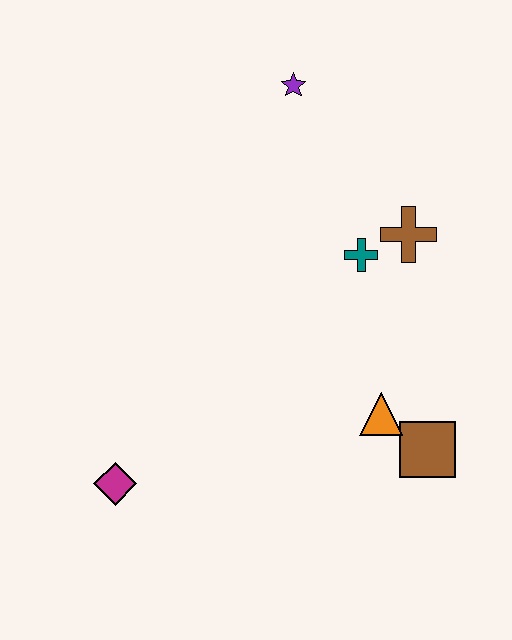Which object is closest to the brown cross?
The teal cross is closest to the brown cross.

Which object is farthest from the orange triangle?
The purple star is farthest from the orange triangle.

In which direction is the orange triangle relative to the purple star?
The orange triangle is below the purple star.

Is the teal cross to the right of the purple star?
Yes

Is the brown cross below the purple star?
Yes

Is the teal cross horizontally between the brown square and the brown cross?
No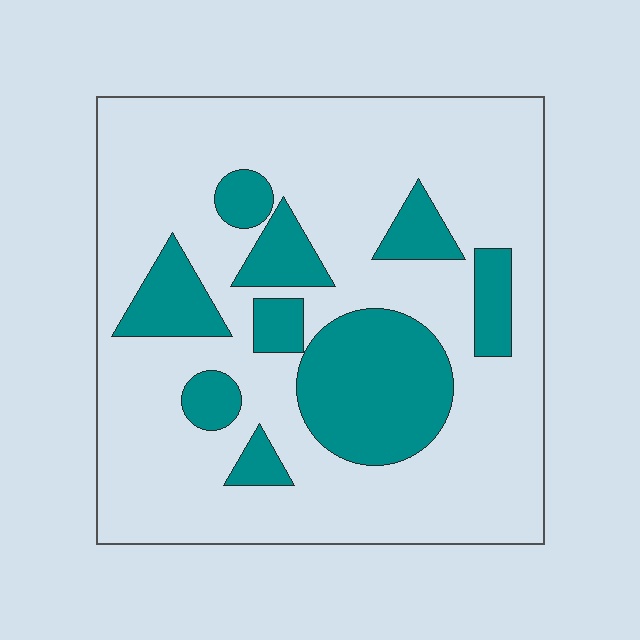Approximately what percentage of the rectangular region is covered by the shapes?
Approximately 25%.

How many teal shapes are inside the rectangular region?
9.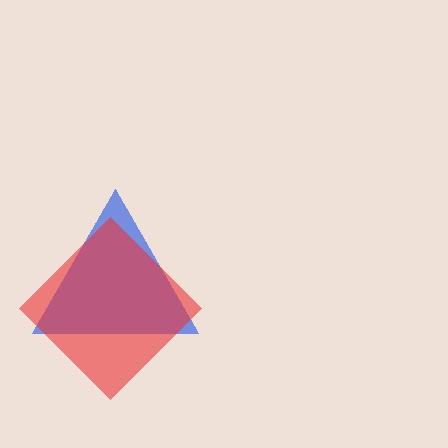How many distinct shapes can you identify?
There are 2 distinct shapes: a blue triangle, a red diamond.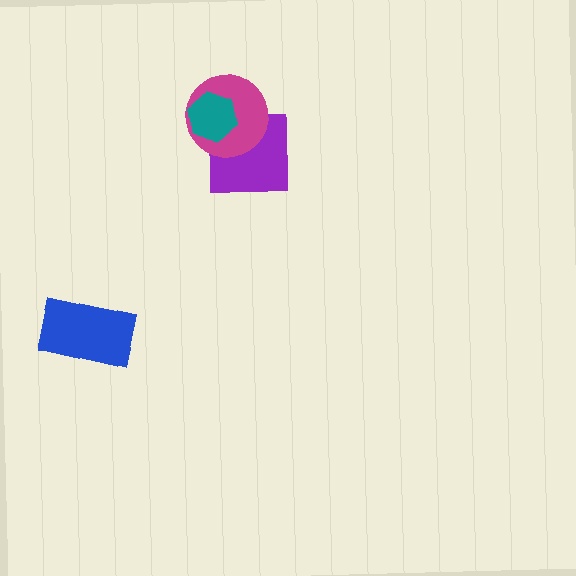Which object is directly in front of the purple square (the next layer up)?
The magenta circle is directly in front of the purple square.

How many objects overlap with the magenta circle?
2 objects overlap with the magenta circle.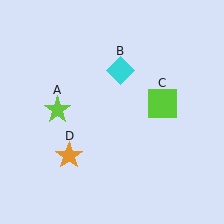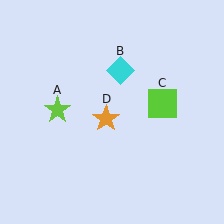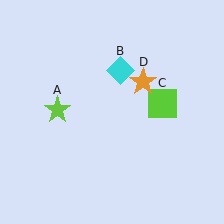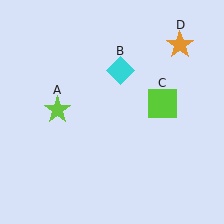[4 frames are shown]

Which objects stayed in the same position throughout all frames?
Lime star (object A) and cyan diamond (object B) and lime square (object C) remained stationary.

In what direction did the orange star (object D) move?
The orange star (object D) moved up and to the right.